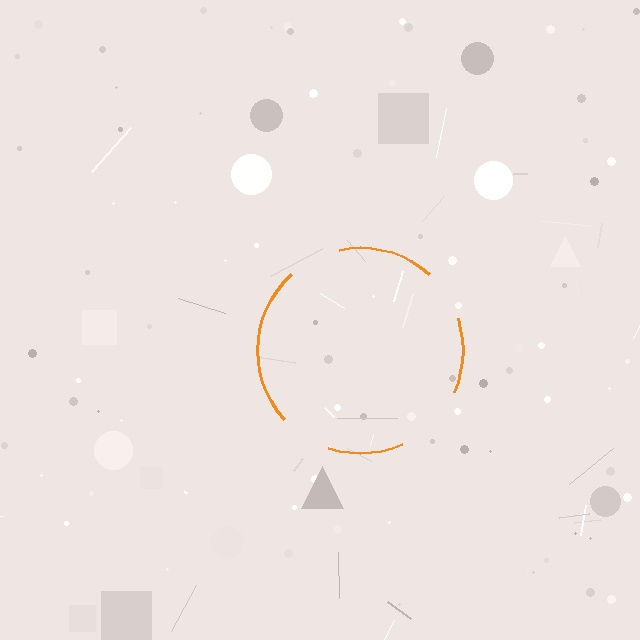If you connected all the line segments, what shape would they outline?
They would outline a circle.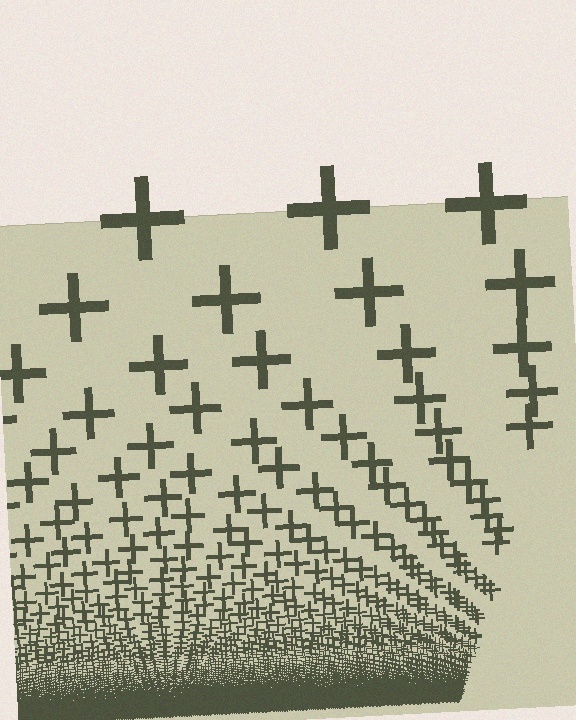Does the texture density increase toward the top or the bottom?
Density increases toward the bottom.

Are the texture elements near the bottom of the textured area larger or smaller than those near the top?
Smaller. The gradient is inverted — elements near the bottom are smaller and denser.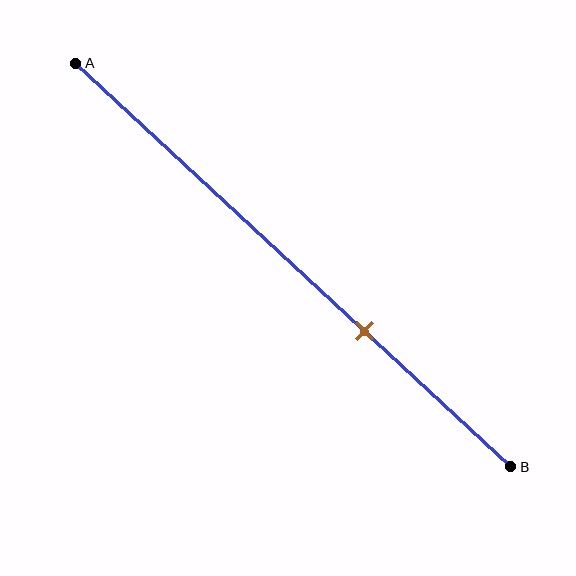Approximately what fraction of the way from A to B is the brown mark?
The brown mark is approximately 65% of the way from A to B.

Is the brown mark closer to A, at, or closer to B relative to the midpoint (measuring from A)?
The brown mark is closer to point B than the midpoint of segment AB.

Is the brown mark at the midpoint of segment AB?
No, the mark is at about 65% from A, not at the 50% midpoint.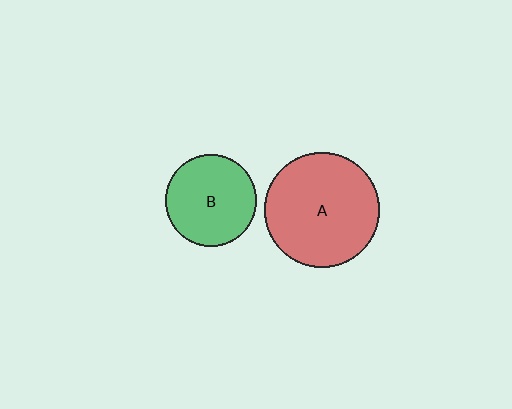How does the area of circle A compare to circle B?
Approximately 1.6 times.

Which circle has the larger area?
Circle A (red).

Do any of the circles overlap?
No, none of the circles overlap.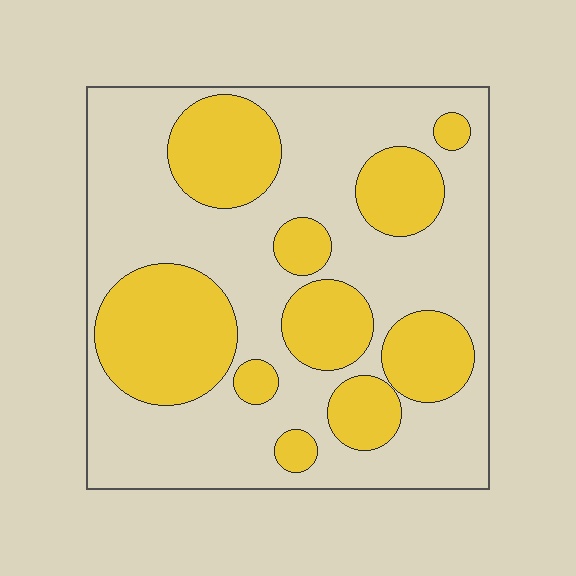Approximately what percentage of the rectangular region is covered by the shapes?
Approximately 35%.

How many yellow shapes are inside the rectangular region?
10.